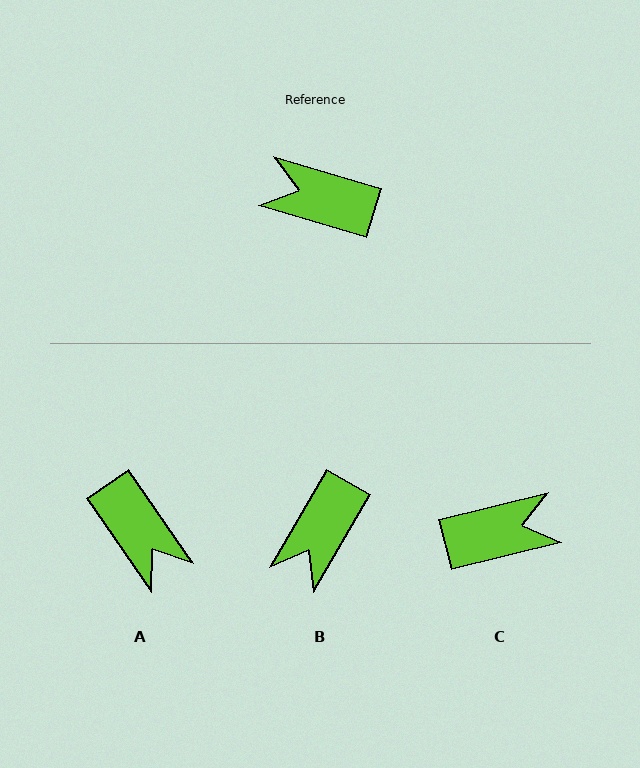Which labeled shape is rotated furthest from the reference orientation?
C, about 149 degrees away.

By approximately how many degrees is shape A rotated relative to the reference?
Approximately 142 degrees counter-clockwise.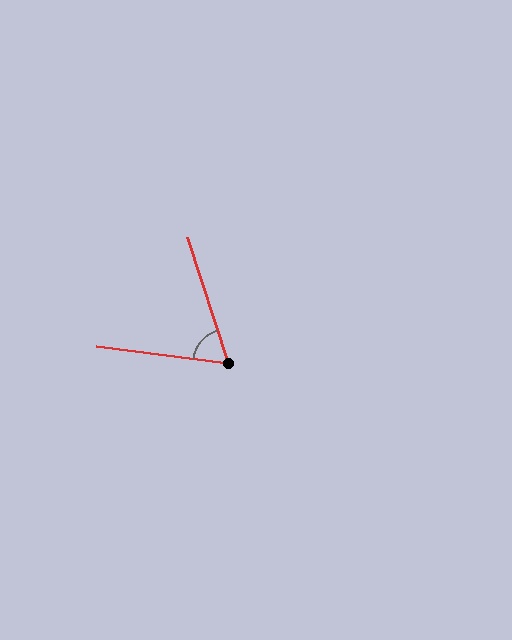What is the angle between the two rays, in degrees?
Approximately 65 degrees.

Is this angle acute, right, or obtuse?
It is acute.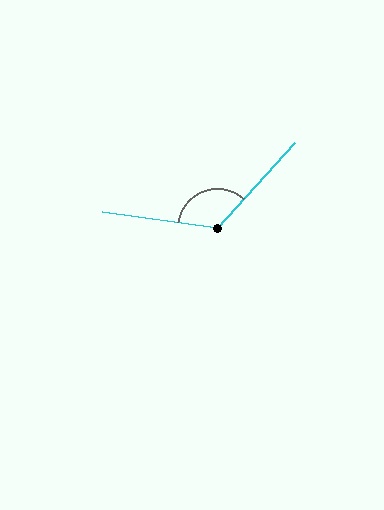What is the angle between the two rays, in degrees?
Approximately 124 degrees.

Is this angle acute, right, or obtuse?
It is obtuse.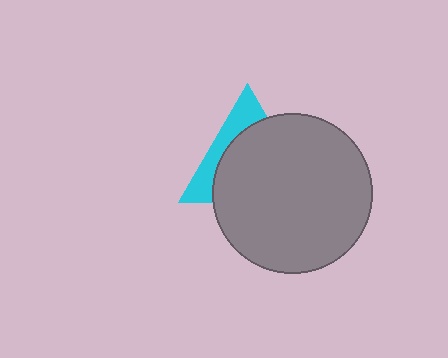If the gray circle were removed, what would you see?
You would see the complete cyan triangle.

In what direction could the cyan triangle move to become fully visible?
The cyan triangle could move toward the upper-left. That would shift it out from behind the gray circle entirely.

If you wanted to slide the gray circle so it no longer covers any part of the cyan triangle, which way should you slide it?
Slide it toward the lower-right — that is the most direct way to separate the two shapes.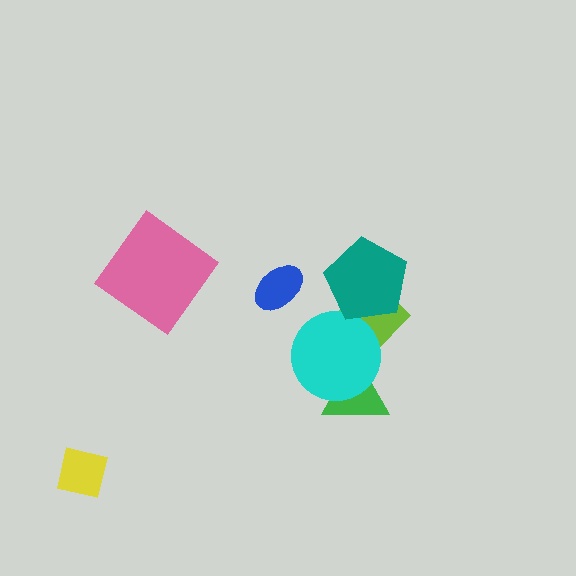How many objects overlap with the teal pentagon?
1 object overlaps with the teal pentagon.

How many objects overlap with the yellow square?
0 objects overlap with the yellow square.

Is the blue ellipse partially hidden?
No, no other shape covers it.